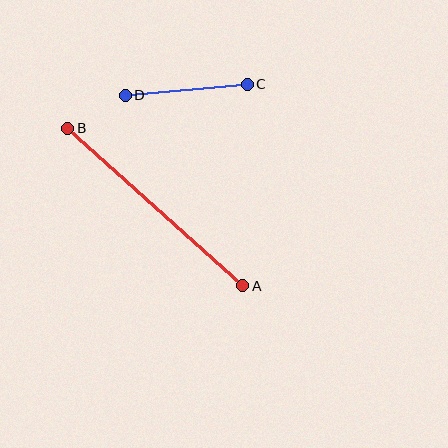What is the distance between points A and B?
The distance is approximately 235 pixels.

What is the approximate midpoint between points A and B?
The midpoint is at approximately (155, 207) pixels.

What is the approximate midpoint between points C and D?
The midpoint is at approximately (186, 90) pixels.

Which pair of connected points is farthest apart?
Points A and B are farthest apart.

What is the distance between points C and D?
The distance is approximately 123 pixels.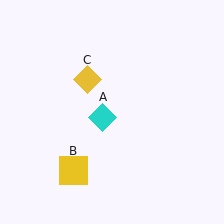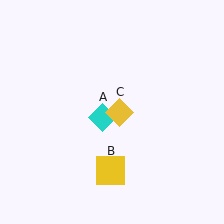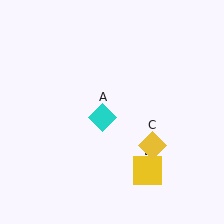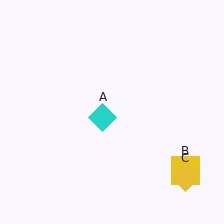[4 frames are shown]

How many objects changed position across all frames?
2 objects changed position: yellow square (object B), yellow diamond (object C).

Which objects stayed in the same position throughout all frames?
Cyan diamond (object A) remained stationary.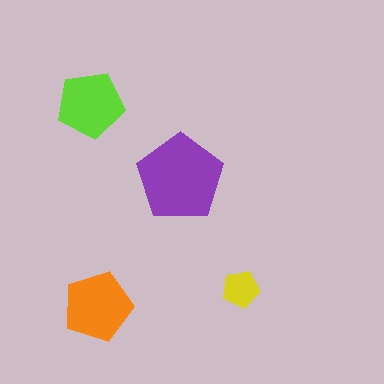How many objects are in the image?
There are 4 objects in the image.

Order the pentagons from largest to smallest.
the purple one, the orange one, the lime one, the yellow one.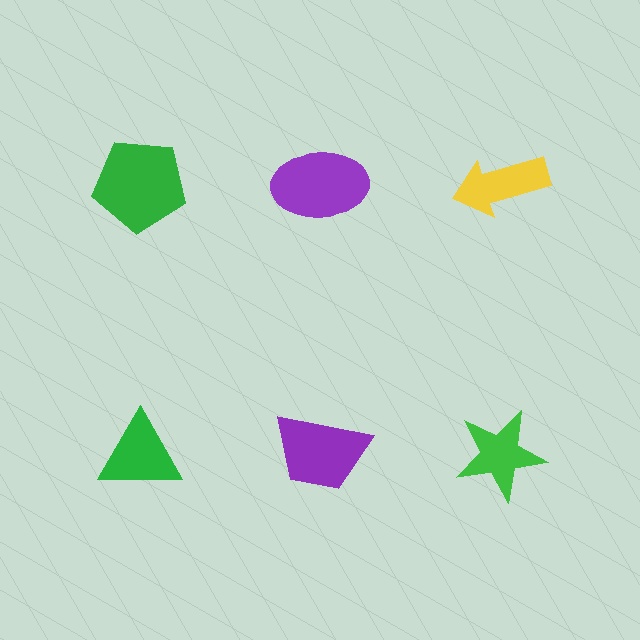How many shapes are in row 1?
3 shapes.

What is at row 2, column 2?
A purple trapezoid.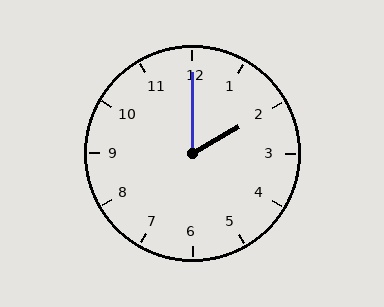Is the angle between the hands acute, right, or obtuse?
It is acute.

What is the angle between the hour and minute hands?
Approximately 60 degrees.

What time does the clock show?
2:00.